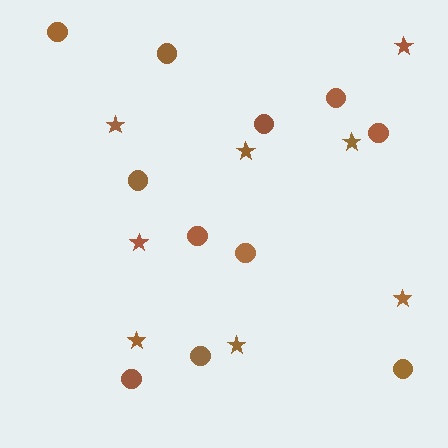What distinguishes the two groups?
There are 2 groups: one group of circles (11) and one group of stars (8).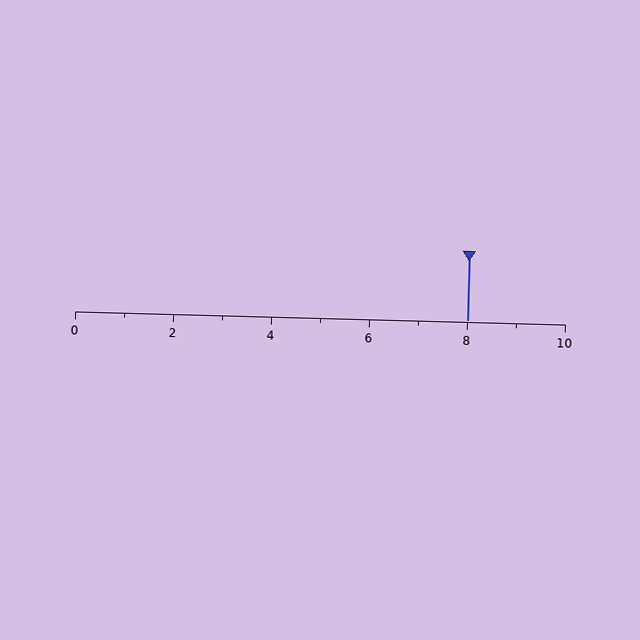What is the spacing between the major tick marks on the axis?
The major ticks are spaced 2 apart.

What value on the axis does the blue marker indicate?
The marker indicates approximately 8.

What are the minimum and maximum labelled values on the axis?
The axis runs from 0 to 10.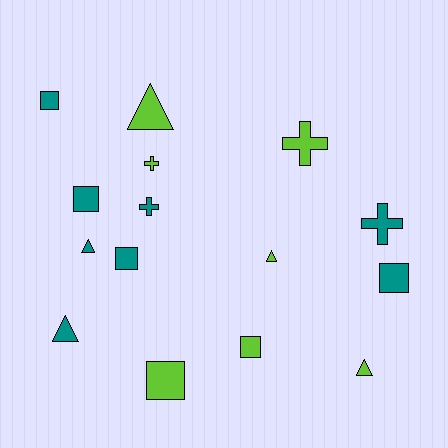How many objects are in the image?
There are 15 objects.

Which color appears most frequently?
Teal, with 8 objects.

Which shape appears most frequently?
Square, with 6 objects.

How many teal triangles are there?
There are 2 teal triangles.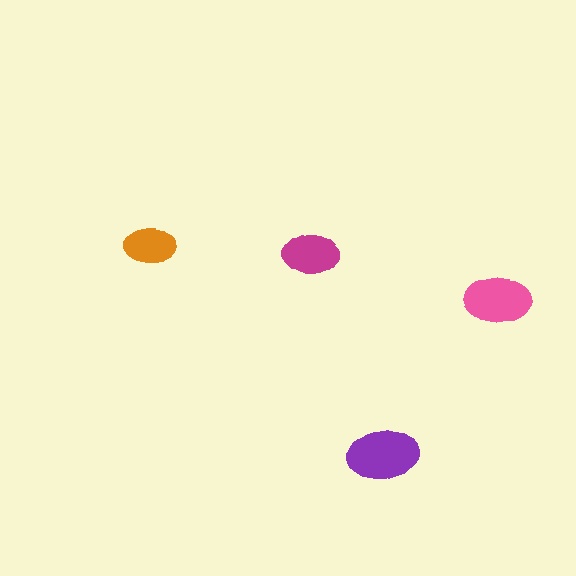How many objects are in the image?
There are 4 objects in the image.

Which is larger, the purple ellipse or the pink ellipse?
The purple one.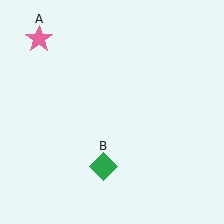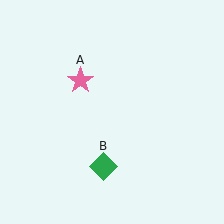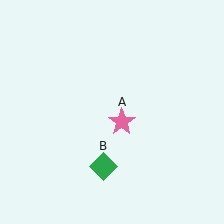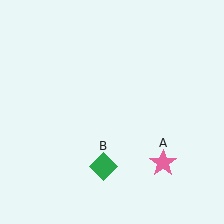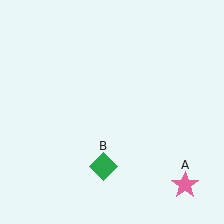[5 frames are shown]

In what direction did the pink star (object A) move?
The pink star (object A) moved down and to the right.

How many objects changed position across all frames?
1 object changed position: pink star (object A).